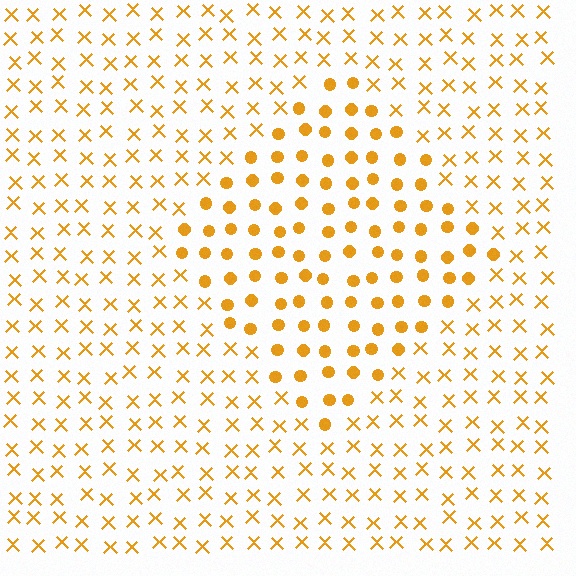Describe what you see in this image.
The image is filled with small orange elements arranged in a uniform grid. A diamond-shaped region contains circles, while the surrounding area contains X marks. The boundary is defined purely by the change in element shape.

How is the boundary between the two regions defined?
The boundary is defined by a change in element shape: circles inside vs. X marks outside. All elements share the same color and spacing.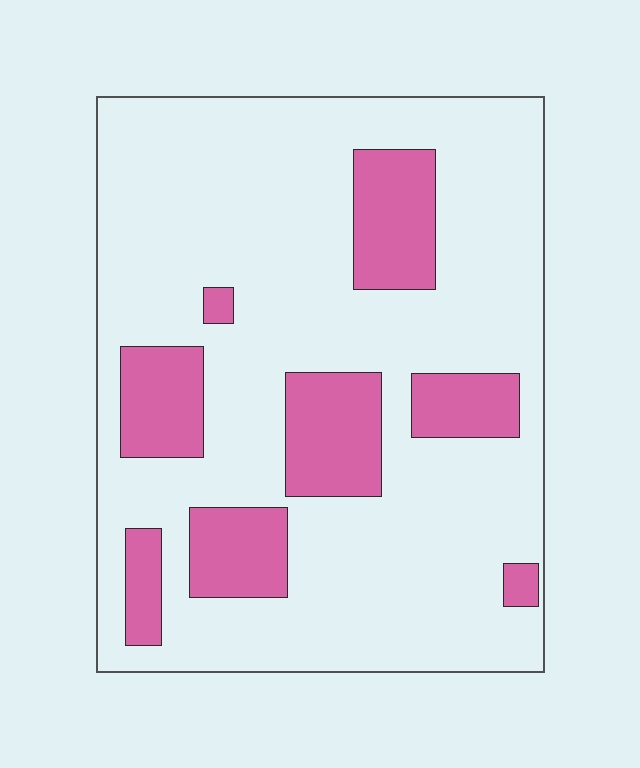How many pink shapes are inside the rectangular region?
8.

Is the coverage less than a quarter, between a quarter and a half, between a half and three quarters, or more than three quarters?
Less than a quarter.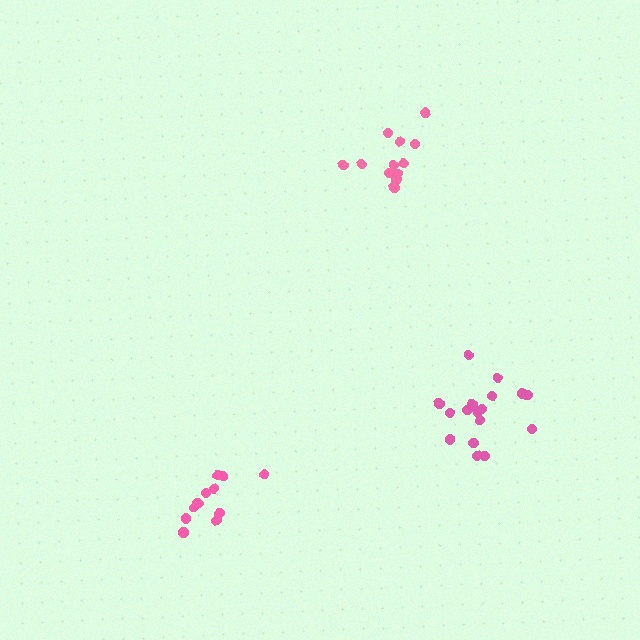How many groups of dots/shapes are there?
There are 3 groups.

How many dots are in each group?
Group 1: 12 dots, Group 2: 11 dots, Group 3: 17 dots (40 total).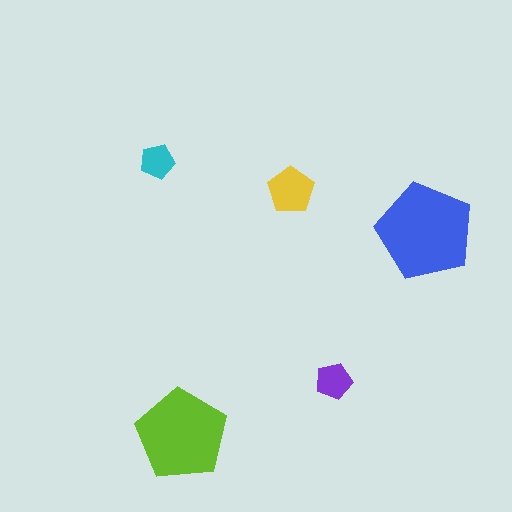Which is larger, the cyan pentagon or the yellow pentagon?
The yellow one.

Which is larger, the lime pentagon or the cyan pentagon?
The lime one.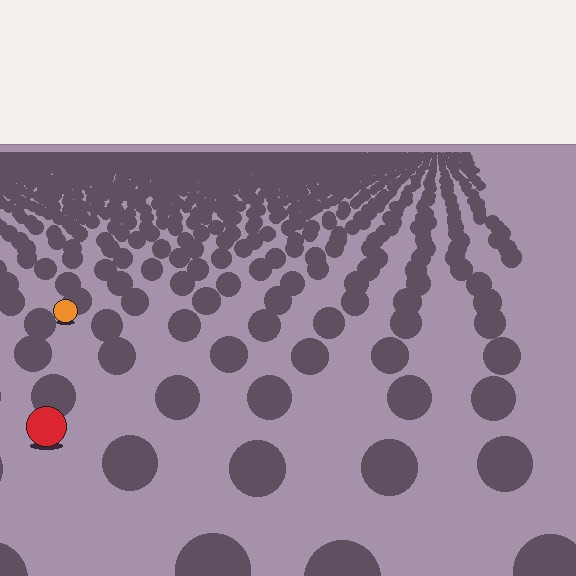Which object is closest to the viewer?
The red circle is closest. The texture marks near it are larger and more spread out.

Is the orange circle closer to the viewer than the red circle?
No. The red circle is closer — you can tell from the texture gradient: the ground texture is coarser near it.